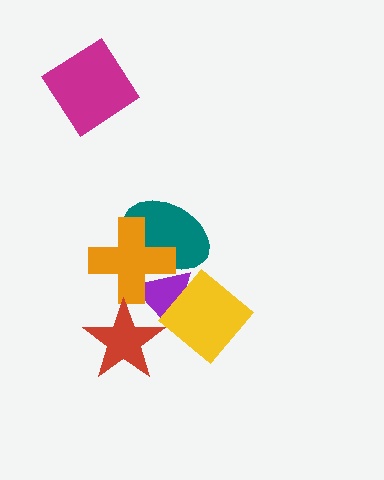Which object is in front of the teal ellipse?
The orange cross is in front of the teal ellipse.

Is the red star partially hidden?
No, no other shape covers it.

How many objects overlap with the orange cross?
2 objects overlap with the orange cross.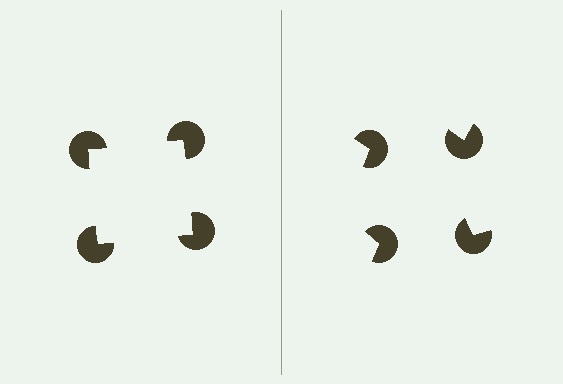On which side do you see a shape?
An illusory square appears on the left side. On the right side the wedge cuts are rotated, so no coherent shape forms.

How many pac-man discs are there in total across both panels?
8 — 4 on each side.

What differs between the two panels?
The pac-man discs are positioned identically on both sides; only the wedge orientations differ. On the left they align to a square; on the right they are misaligned.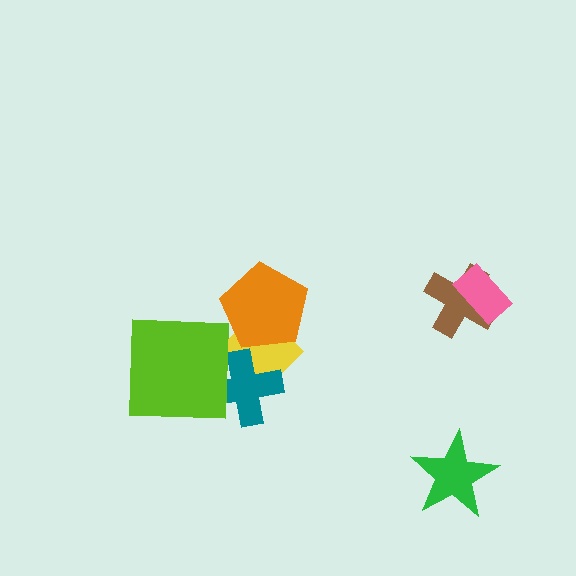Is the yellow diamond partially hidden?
Yes, it is partially covered by another shape.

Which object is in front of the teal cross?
The lime square is in front of the teal cross.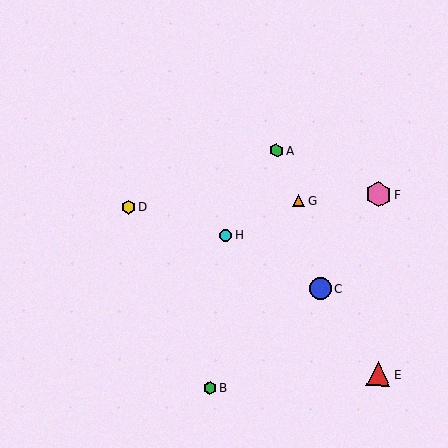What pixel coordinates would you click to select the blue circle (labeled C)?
Click at (321, 289) to select the blue circle C.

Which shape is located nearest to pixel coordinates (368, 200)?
The pink hexagon (labeled F) at (379, 194) is nearest to that location.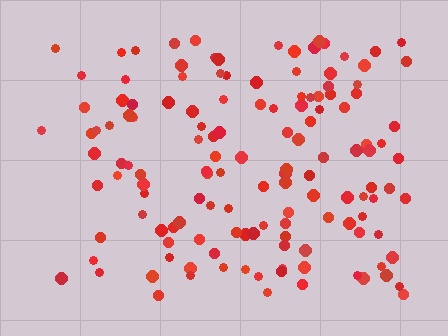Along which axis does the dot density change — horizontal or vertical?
Horizontal.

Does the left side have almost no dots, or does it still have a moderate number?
Still a moderate number, just noticeably fewer than the right.